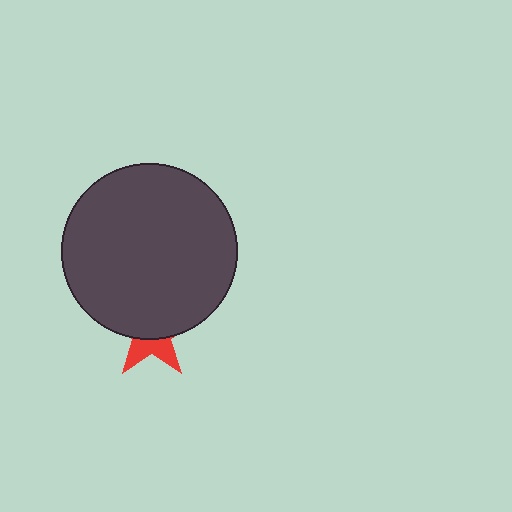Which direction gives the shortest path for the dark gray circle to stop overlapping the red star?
Moving up gives the shortest separation.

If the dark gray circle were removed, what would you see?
You would see the complete red star.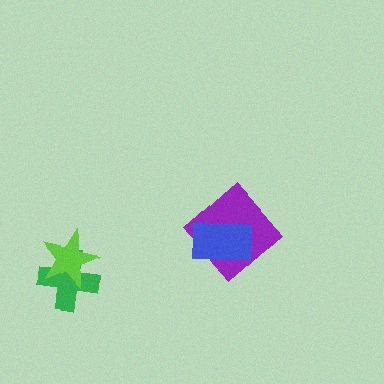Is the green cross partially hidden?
Yes, it is partially covered by another shape.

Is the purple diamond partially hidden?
Yes, it is partially covered by another shape.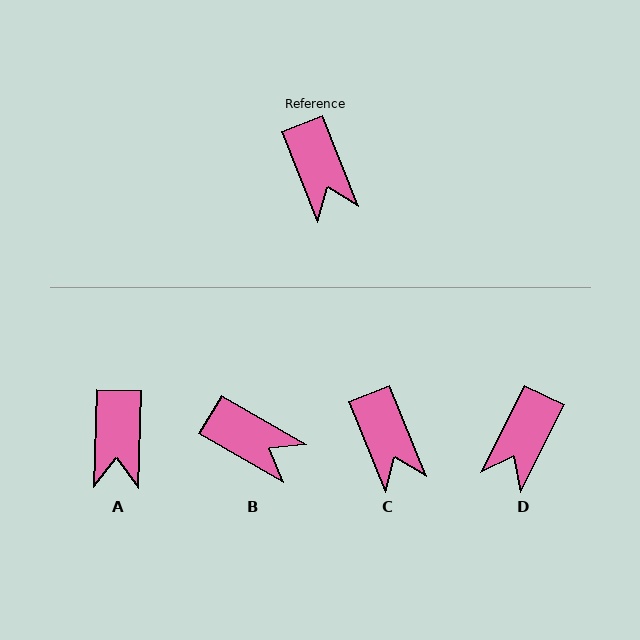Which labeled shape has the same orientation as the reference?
C.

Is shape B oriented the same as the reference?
No, it is off by about 38 degrees.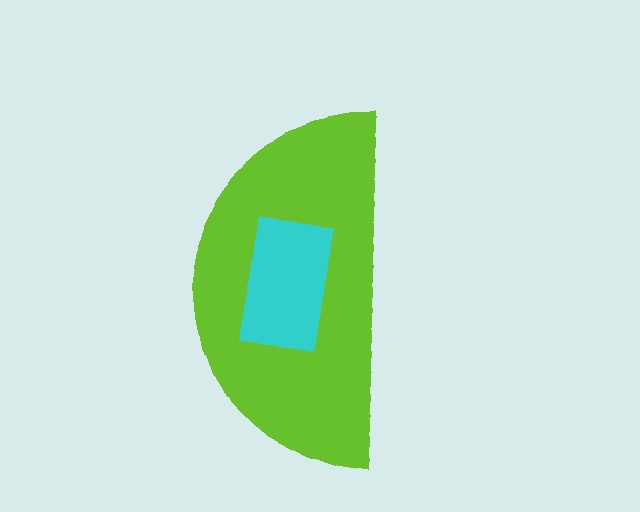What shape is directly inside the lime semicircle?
The cyan rectangle.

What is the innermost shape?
The cyan rectangle.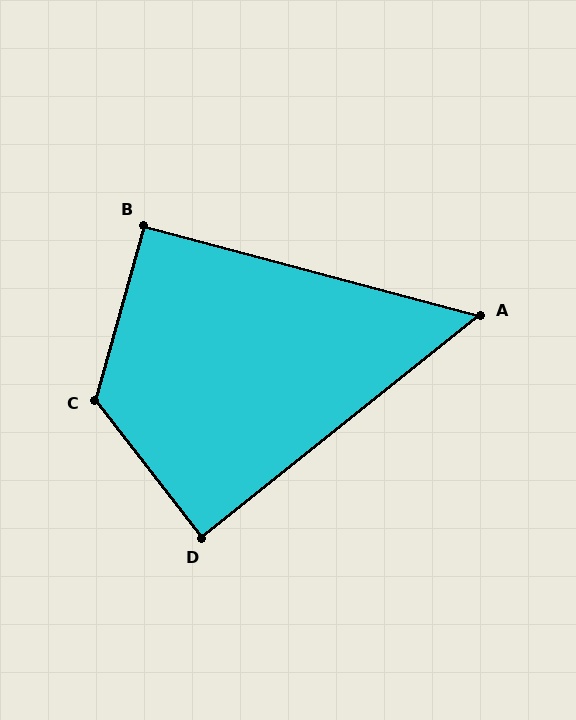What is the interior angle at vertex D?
Approximately 89 degrees (approximately right).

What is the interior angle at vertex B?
Approximately 91 degrees (approximately right).